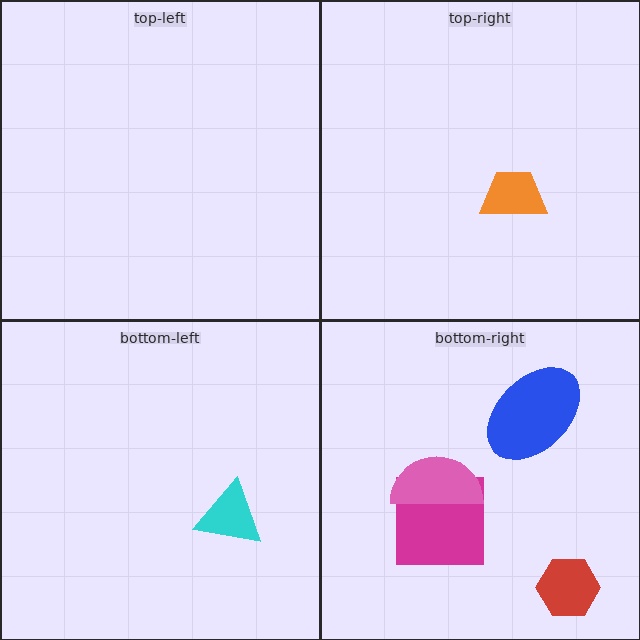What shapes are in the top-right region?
The orange trapezoid.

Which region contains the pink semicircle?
The bottom-right region.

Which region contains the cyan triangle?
The bottom-left region.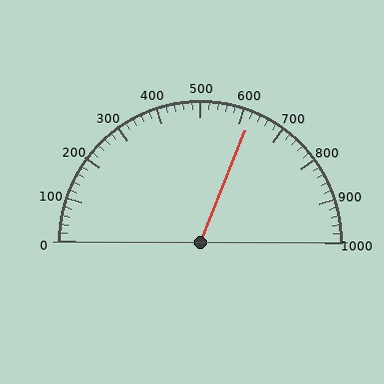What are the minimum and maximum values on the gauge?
The gauge ranges from 0 to 1000.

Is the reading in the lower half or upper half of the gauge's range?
The reading is in the upper half of the range (0 to 1000).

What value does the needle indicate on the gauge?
The needle indicates approximately 620.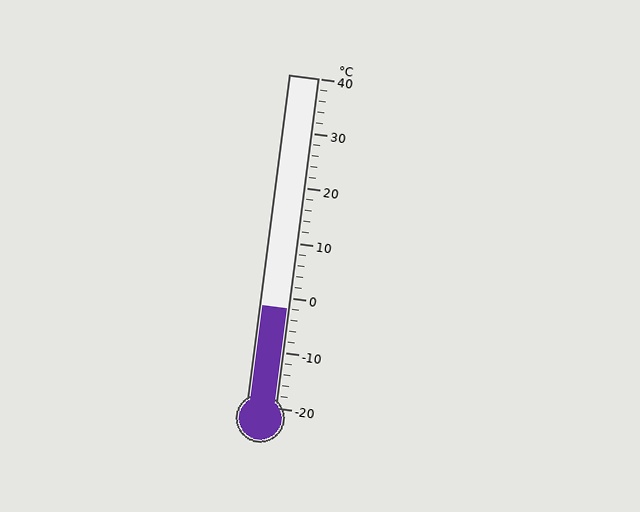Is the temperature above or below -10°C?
The temperature is above -10°C.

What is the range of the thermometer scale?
The thermometer scale ranges from -20°C to 40°C.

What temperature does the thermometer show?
The thermometer shows approximately -2°C.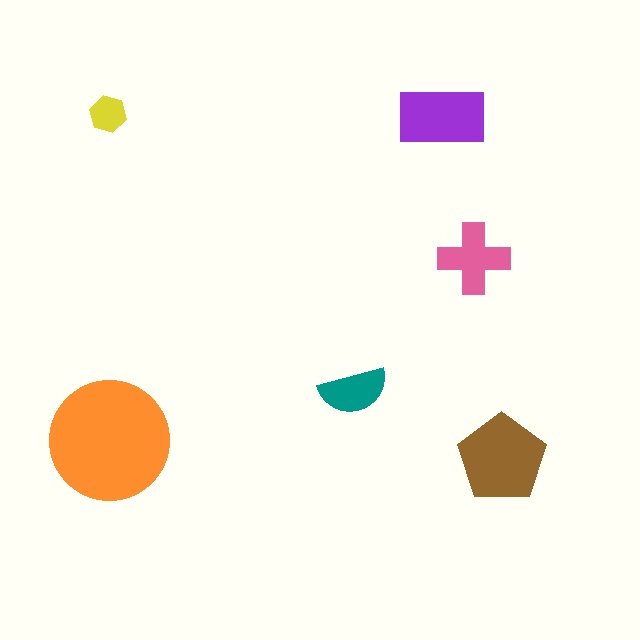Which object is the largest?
The orange circle.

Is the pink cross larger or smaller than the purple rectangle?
Smaller.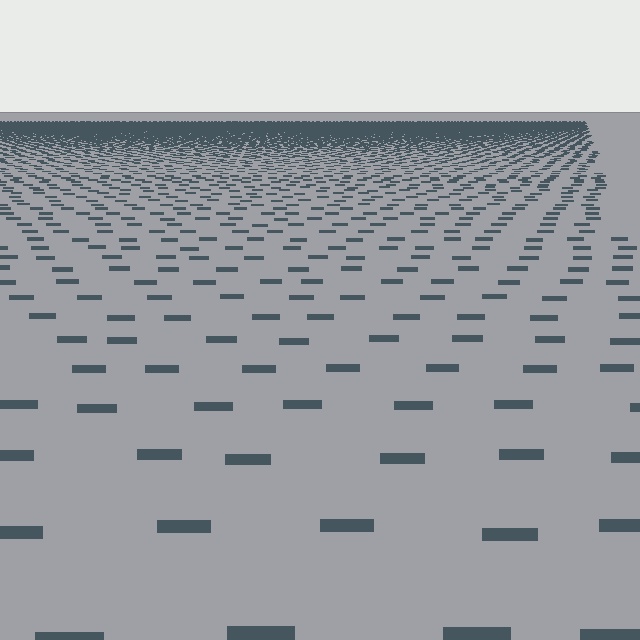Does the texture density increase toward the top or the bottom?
Density increases toward the top.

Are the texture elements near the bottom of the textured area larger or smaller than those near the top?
Larger. Near the bottom, elements are closer to the viewer and appear at a bigger on-screen size.